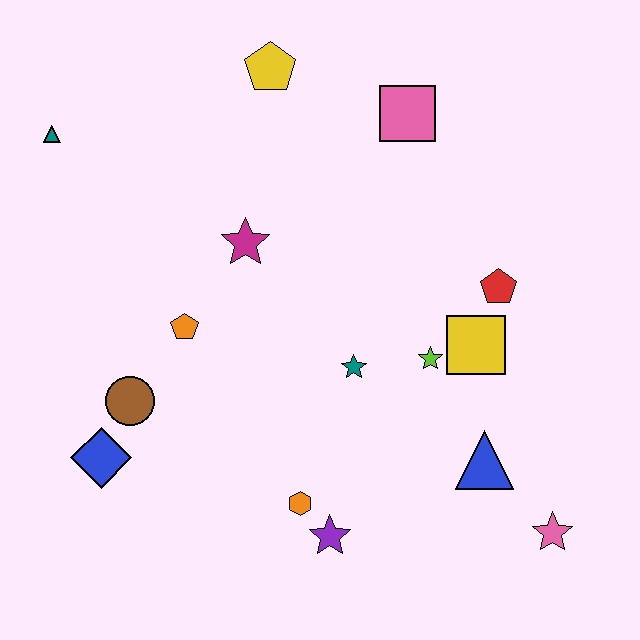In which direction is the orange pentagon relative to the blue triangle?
The orange pentagon is to the left of the blue triangle.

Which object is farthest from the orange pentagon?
The pink star is farthest from the orange pentagon.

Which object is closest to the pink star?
The blue triangle is closest to the pink star.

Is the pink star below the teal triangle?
Yes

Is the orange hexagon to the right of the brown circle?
Yes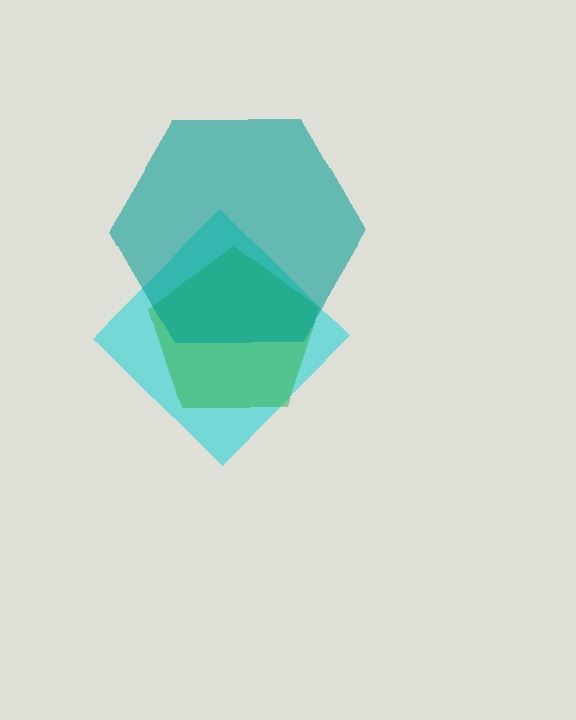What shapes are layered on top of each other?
The layered shapes are: a cyan diamond, a green pentagon, a teal hexagon.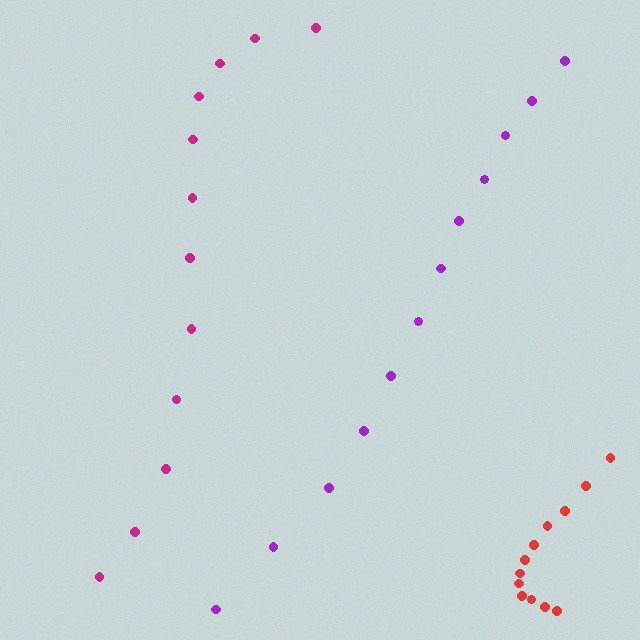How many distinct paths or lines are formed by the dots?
There are 3 distinct paths.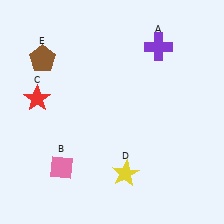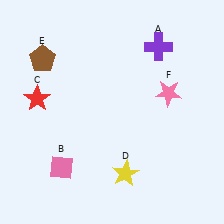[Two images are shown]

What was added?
A pink star (F) was added in Image 2.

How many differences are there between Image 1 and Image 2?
There is 1 difference between the two images.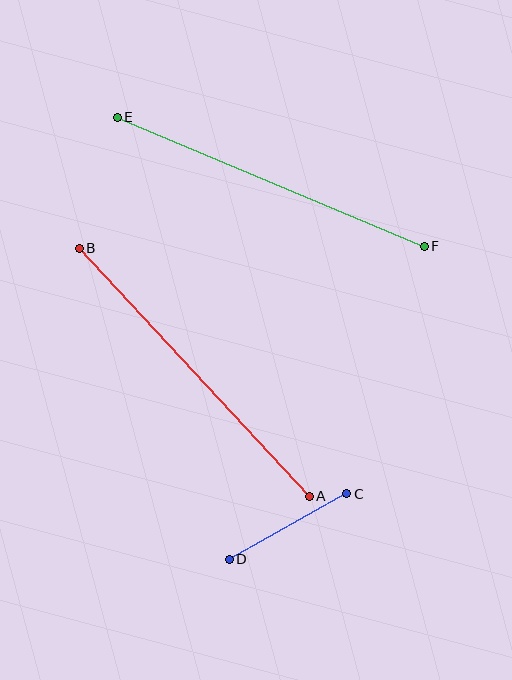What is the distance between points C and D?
The distance is approximately 135 pixels.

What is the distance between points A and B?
The distance is approximately 338 pixels.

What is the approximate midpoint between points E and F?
The midpoint is at approximately (271, 182) pixels.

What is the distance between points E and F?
The distance is approximately 333 pixels.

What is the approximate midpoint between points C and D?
The midpoint is at approximately (288, 527) pixels.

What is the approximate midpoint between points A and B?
The midpoint is at approximately (194, 372) pixels.